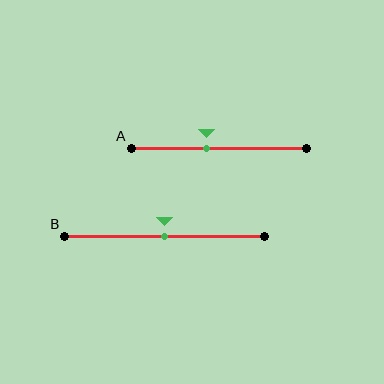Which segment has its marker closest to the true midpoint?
Segment B has its marker closest to the true midpoint.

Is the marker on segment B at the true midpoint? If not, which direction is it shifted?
Yes, the marker on segment B is at the true midpoint.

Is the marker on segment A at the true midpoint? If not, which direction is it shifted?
No, the marker on segment A is shifted to the left by about 7% of the segment length.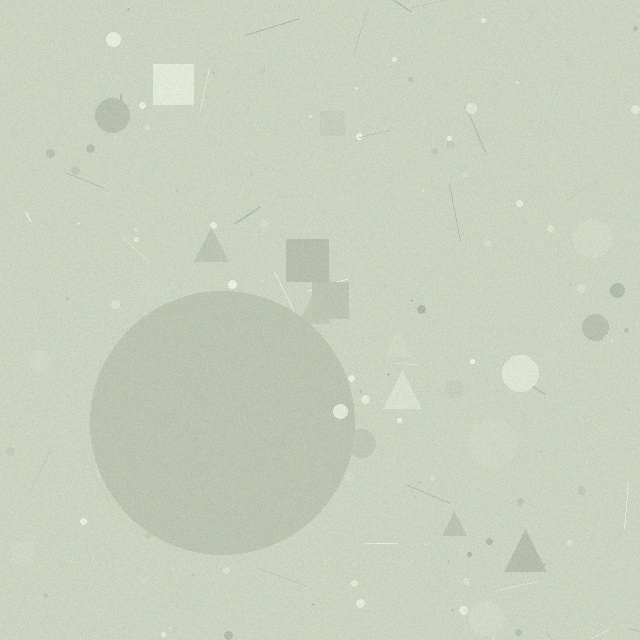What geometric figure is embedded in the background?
A circle is embedded in the background.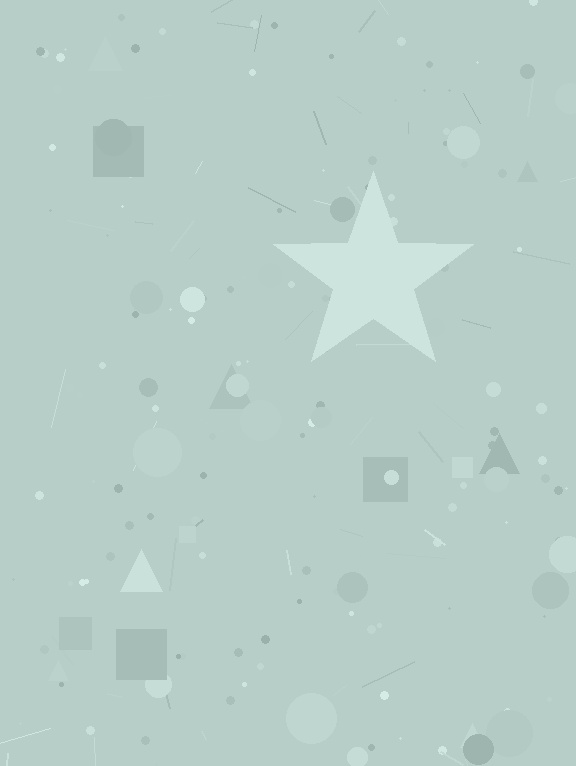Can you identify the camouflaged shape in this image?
The camouflaged shape is a star.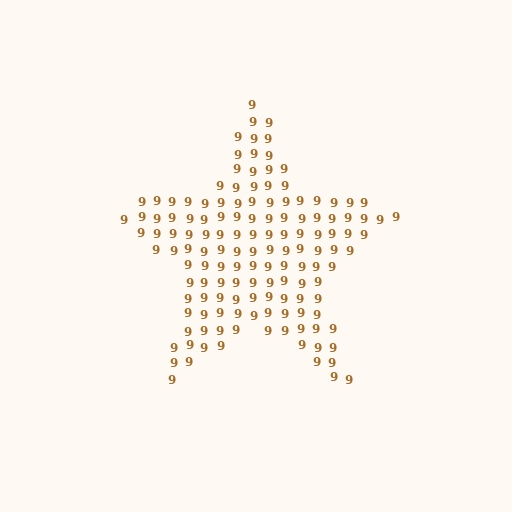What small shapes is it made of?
It is made of small digit 9's.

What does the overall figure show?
The overall figure shows a star.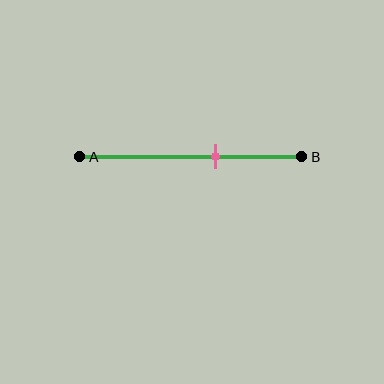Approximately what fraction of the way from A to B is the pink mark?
The pink mark is approximately 60% of the way from A to B.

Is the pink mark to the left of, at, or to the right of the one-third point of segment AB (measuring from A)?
The pink mark is to the right of the one-third point of segment AB.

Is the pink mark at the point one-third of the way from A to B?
No, the mark is at about 60% from A, not at the 33% one-third point.